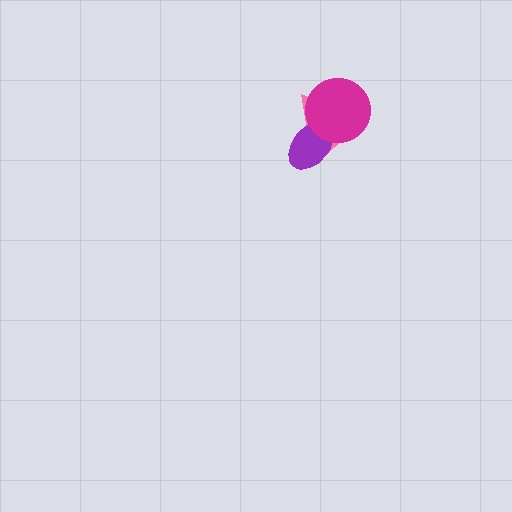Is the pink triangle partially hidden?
Yes, it is partially covered by another shape.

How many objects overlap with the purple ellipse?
2 objects overlap with the purple ellipse.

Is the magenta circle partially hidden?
No, no other shape covers it.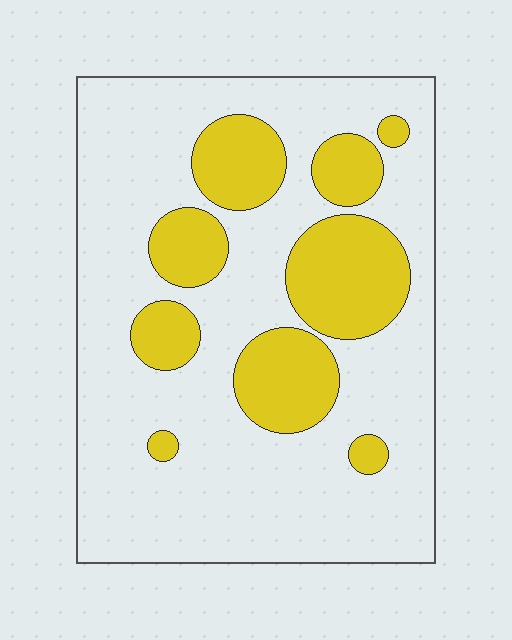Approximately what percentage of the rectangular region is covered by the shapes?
Approximately 25%.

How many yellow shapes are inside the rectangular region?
9.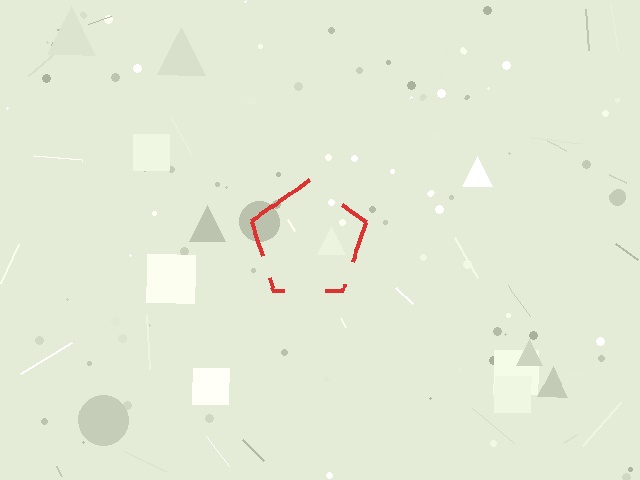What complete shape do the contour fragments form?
The contour fragments form a pentagon.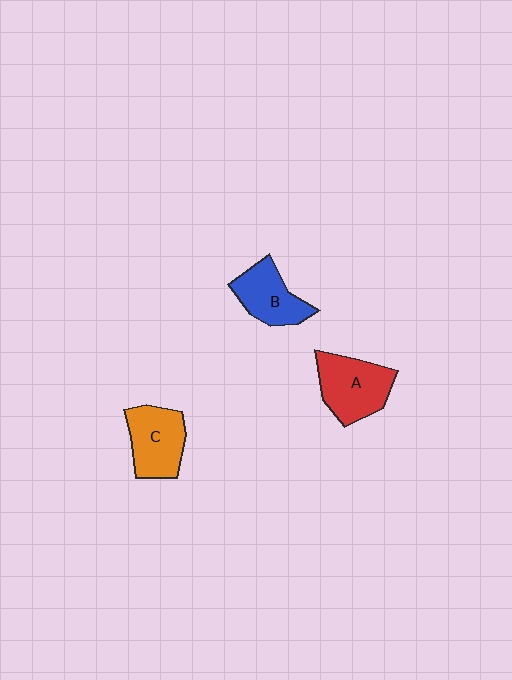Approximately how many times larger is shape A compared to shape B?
Approximately 1.2 times.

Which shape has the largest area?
Shape A (red).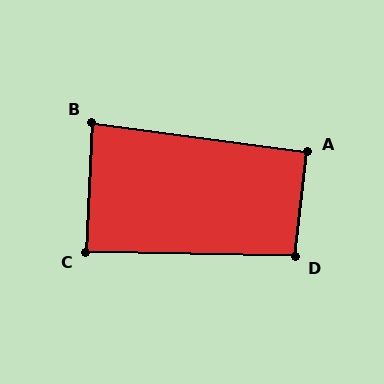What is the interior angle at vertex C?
Approximately 89 degrees (approximately right).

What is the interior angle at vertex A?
Approximately 91 degrees (approximately right).